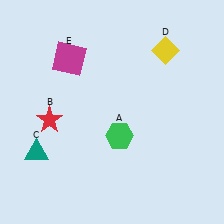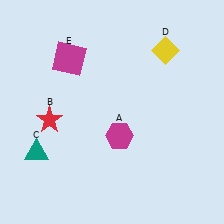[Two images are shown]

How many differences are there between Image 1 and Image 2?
There is 1 difference between the two images.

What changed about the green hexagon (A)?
In Image 1, A is green. In Image 2, it changed to magenta.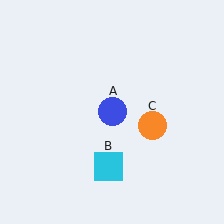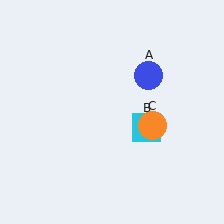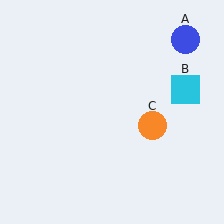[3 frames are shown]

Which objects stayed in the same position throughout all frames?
Orange circle (object C) remained stationary.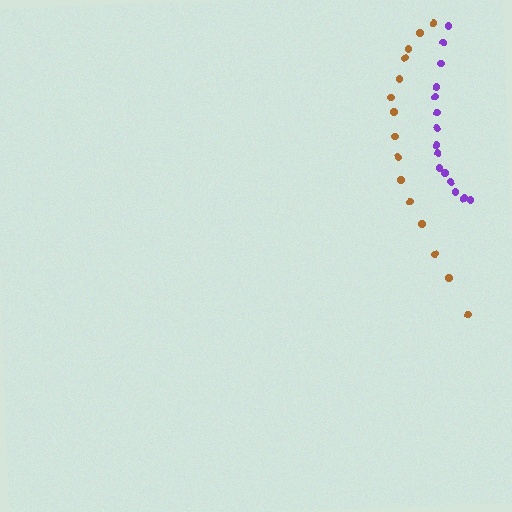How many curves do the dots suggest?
There are 2 distinct paths.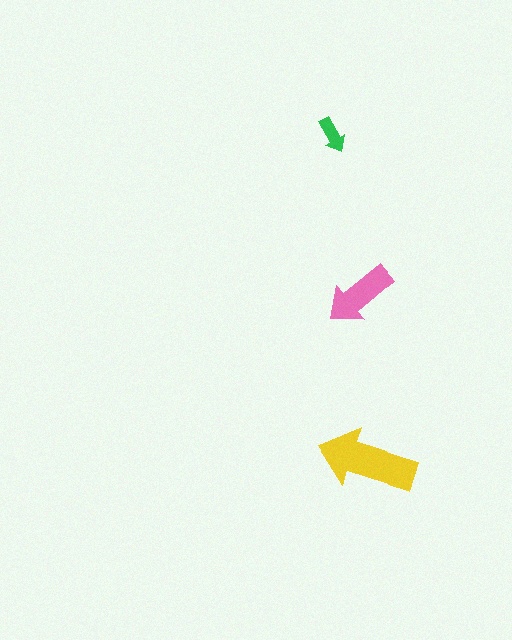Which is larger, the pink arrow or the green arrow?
The pink one.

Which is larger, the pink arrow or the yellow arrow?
The yellow one.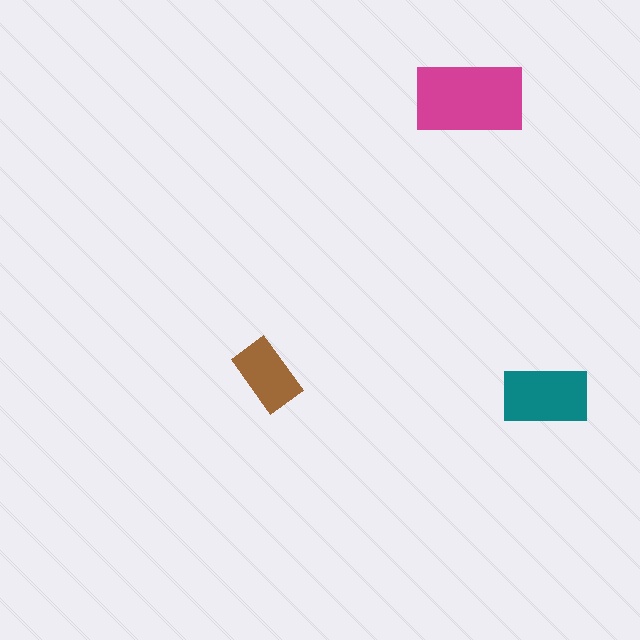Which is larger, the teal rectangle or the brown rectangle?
The teal one.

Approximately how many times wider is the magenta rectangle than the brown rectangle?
About 1.5 times wider.